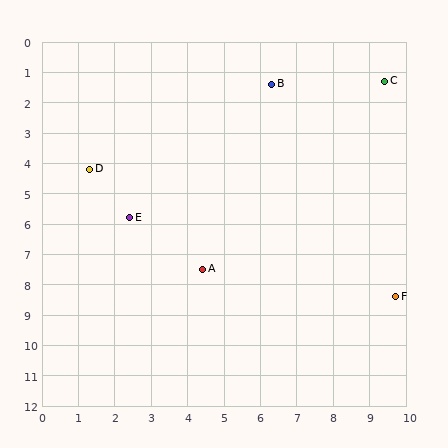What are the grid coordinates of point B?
Point B is at approximately (6.3, 1.4).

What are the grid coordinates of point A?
Point A is at approximately (4.4, 7.5).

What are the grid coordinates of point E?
Point E is at approximately (2.4, 5.8).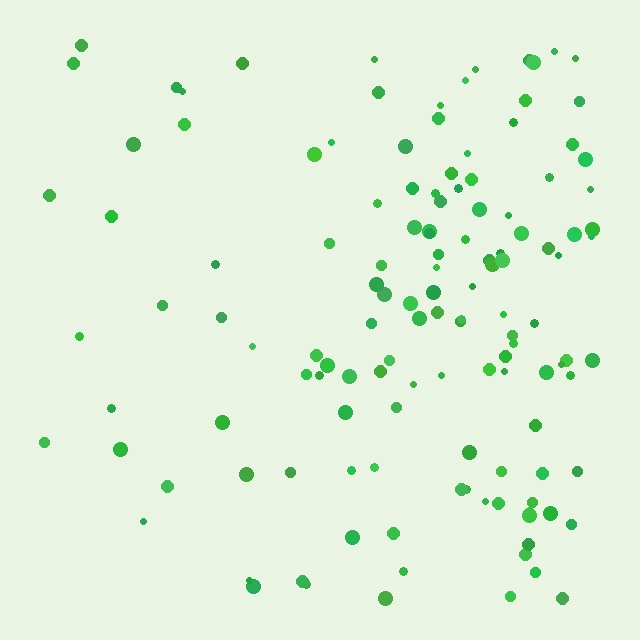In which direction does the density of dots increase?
From left to right, with the right side densest.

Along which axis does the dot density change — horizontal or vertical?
Horizontal.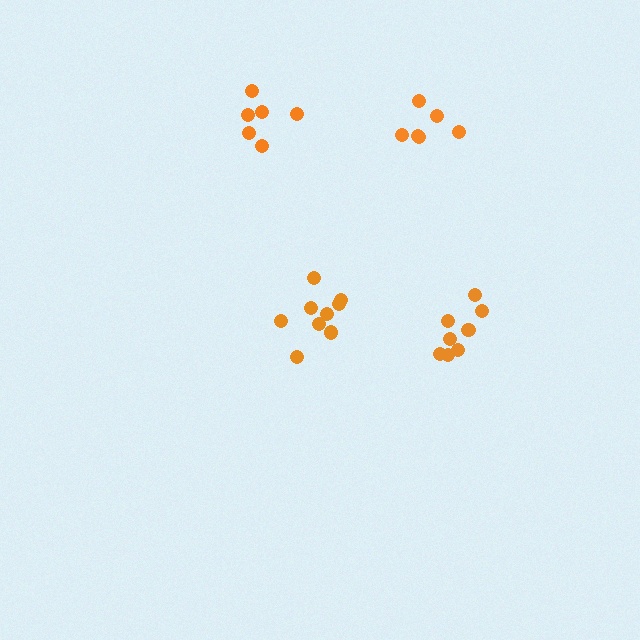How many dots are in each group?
Group 1: 6 dots, Group 2: 9 dots, Group 3: 8 dots, Group 4: 6 dots (29 total).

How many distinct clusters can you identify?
There are 4 distinct clusters.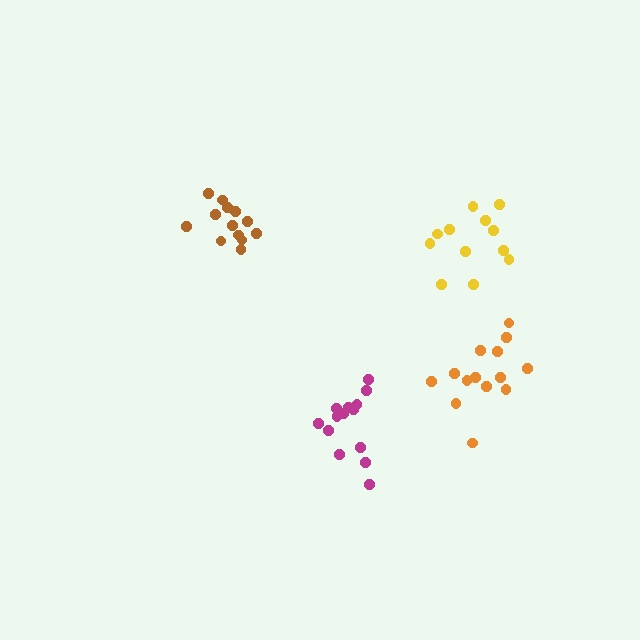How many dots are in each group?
Group 1: 13 dots, Group 2: 12 dots, Group 3: 14 dots, Group 4: 14 dots (53 total).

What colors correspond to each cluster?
The clusters are colored: brown, yellow, orange, magenta.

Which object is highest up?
The brown cluster is topmost.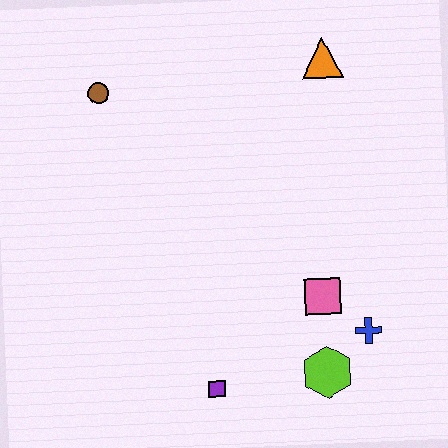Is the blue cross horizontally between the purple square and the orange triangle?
No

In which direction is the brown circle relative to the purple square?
The brown circle is above the purple square.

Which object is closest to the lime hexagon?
The blue cross is closest to the lime hexagon.